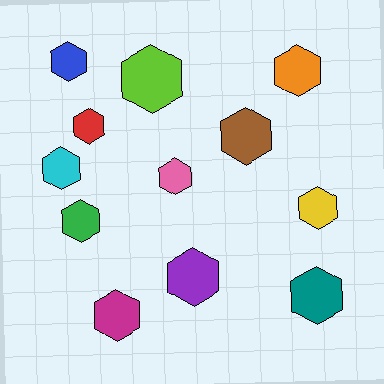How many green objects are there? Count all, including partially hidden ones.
There is 1 green object.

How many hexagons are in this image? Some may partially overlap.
There are 12 hexagons.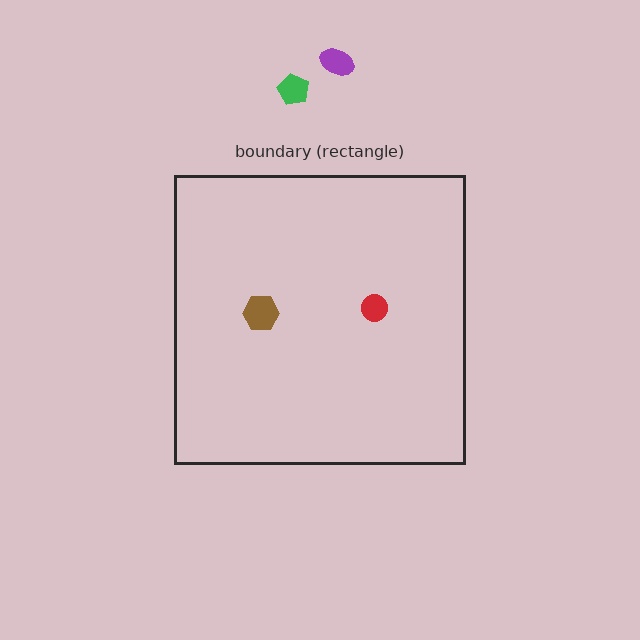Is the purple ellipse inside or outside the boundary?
Outside.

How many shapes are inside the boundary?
2 inside, 2 outside.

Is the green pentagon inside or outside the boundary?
Outside.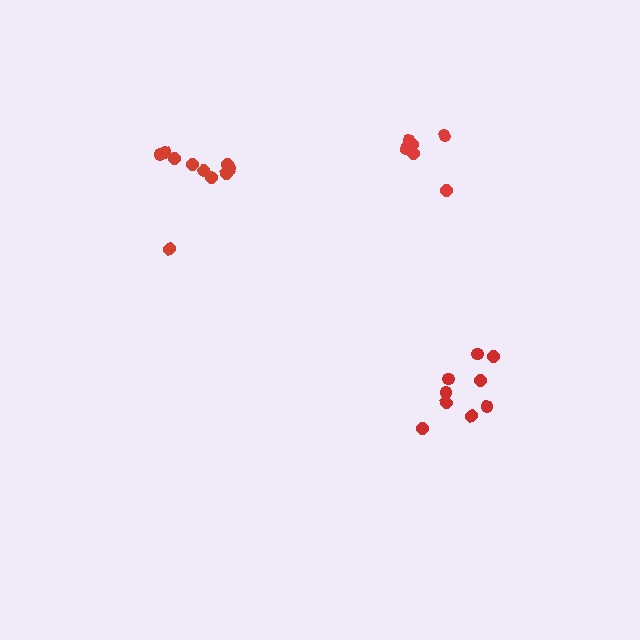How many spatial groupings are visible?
There are 3 spatial groupings.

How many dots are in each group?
Group 1: 6 dots, Group 2: 9 dots, Group 3: 10 dots (25 total).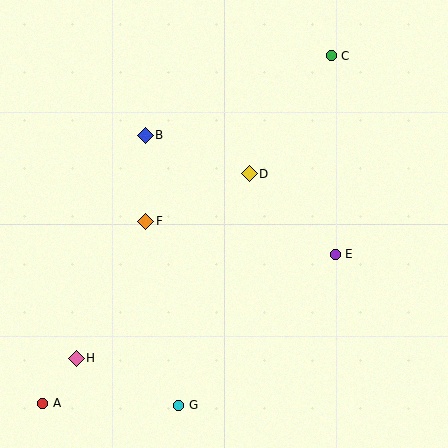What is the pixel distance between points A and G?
The distance between A and G is 136 pixels.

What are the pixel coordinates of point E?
Point E is at (335, 254).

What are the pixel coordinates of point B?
Point B is at (145, 135).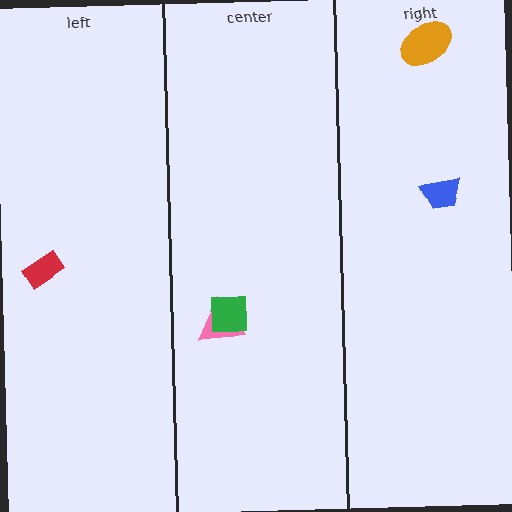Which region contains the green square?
The center region.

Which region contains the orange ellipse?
The right region.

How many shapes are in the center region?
2.